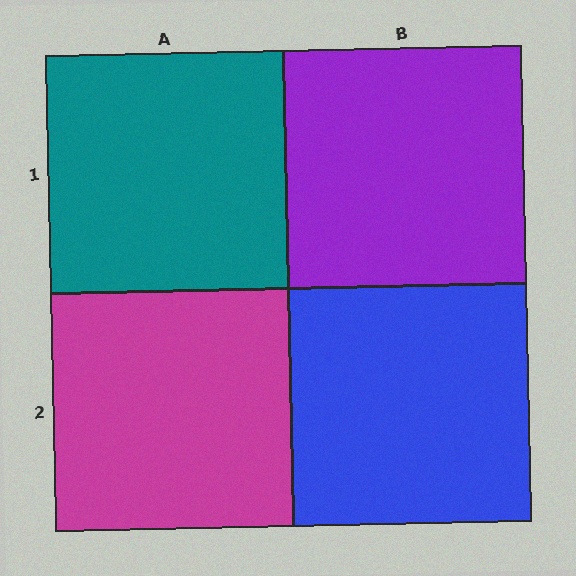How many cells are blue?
1 cell is blue.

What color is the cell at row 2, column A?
Magenta.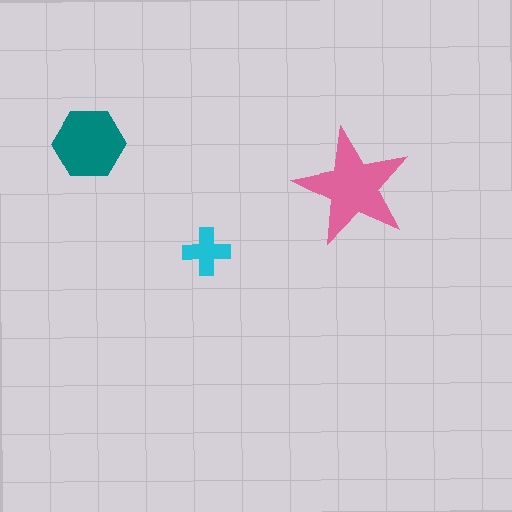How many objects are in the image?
There are 3 objects in the image.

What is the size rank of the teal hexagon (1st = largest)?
2nd.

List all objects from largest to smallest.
The pink star, the teal hexagon, the cyan cross.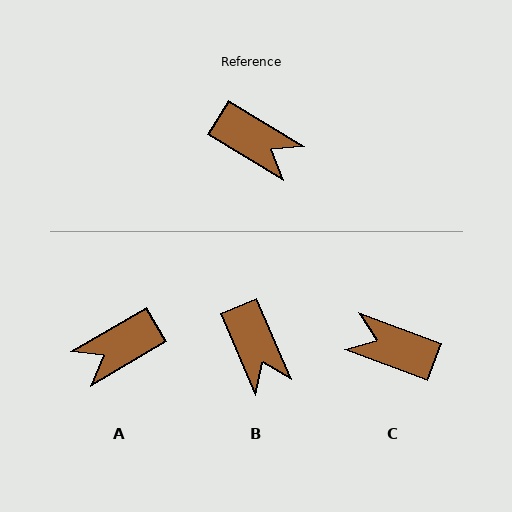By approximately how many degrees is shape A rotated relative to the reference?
Approximately 118 degrees clockwise.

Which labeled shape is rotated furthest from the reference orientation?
C, about 169 degrees away.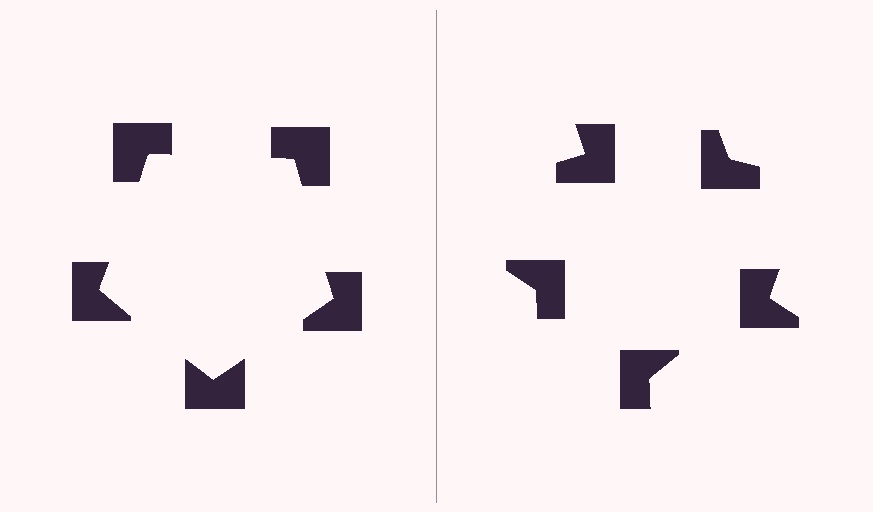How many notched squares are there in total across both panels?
10 — 5 on each side.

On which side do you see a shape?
An illusory pentagon appears on the left side. On the right side the wedge cuts are rotated, so no coherent shape forms.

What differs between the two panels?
The notched squares are positioned identically on both sides; only the wedge orientations differ. On the left they align to a pentagon; on the right they are misaligned.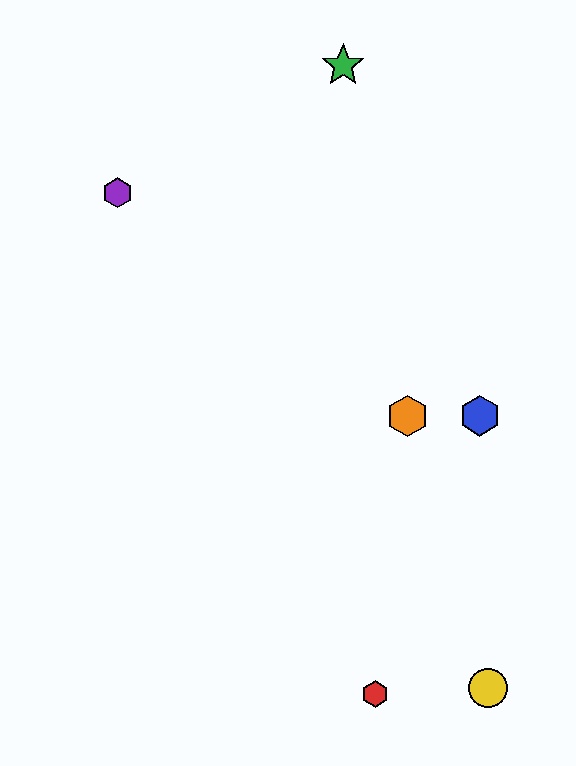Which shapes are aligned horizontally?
The blue hexagon, the orange hexagon are aligned horizontally.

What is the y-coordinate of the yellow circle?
The yellow circle is at y≈688.